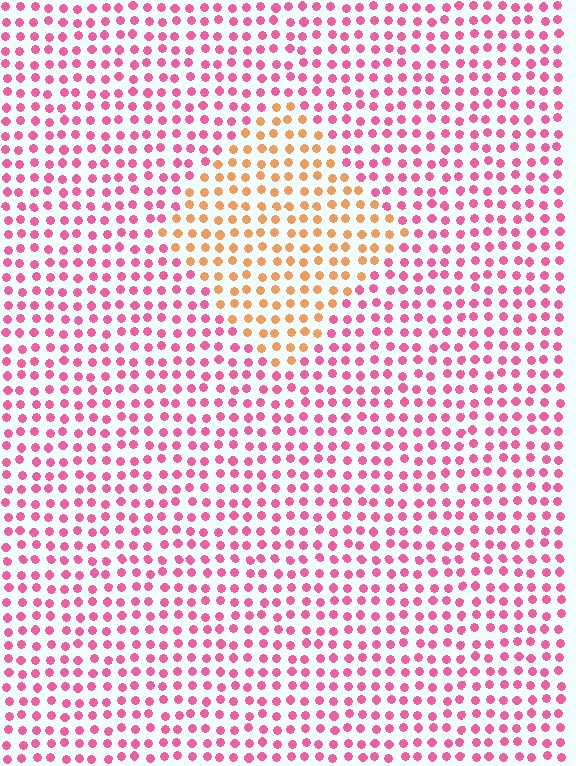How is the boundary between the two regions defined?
The boundary is defined purely by a slight shift in hue (about 55 degrees). Spacing, size, and orientation are identical on both sides.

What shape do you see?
I see a diamond.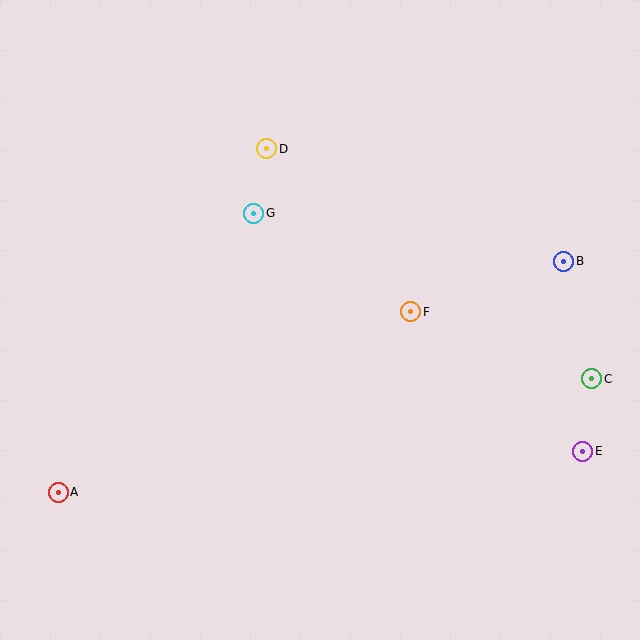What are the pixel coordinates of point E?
Point E is at (583, 451).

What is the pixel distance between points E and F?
The distance between E and F is 222 pixels.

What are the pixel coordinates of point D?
Point D is at (267, 149).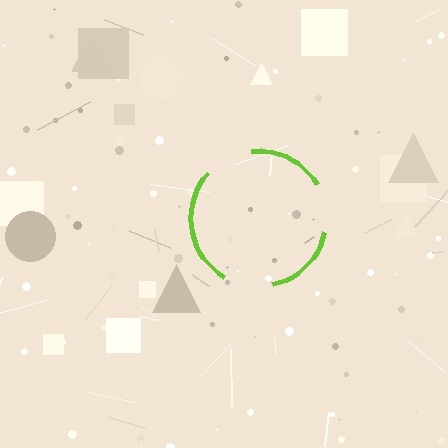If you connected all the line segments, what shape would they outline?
They would outline a circle.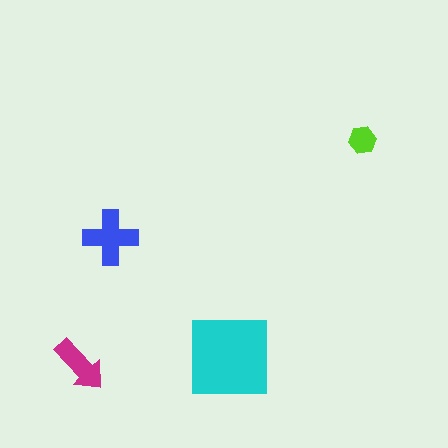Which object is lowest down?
The magenta arrow is bottommost.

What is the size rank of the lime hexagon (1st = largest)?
4th.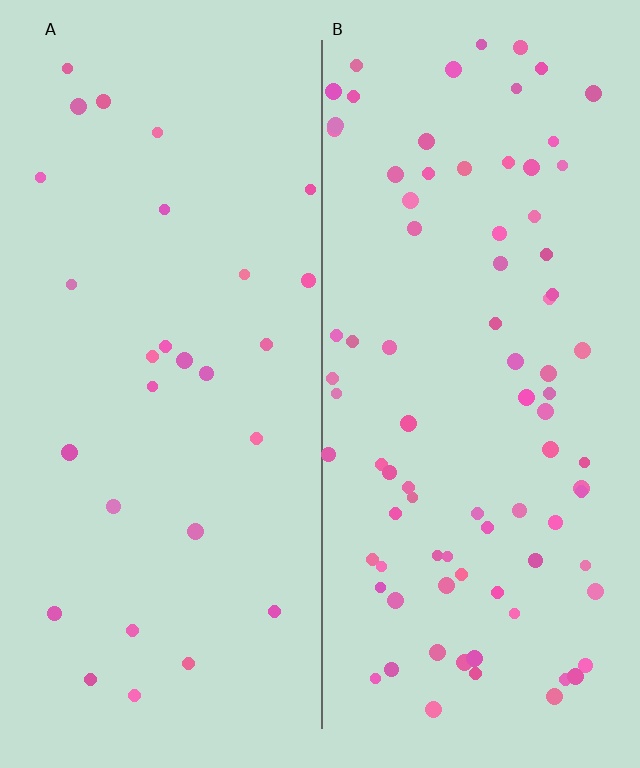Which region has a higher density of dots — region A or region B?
B (the right).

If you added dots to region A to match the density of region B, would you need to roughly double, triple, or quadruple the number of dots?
Approximately triple.